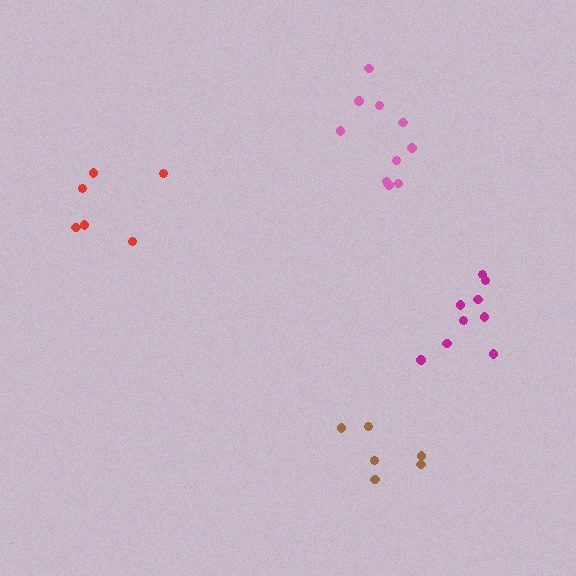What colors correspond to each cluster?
The clusters are colored: brown, magenta, red, pink.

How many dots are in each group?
Group 1: 6 dots, Group 2: 9 dots, Group 3: 6 dots, Group 4: 10 dots (31 total).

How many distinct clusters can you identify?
There are 4 distinct clusters.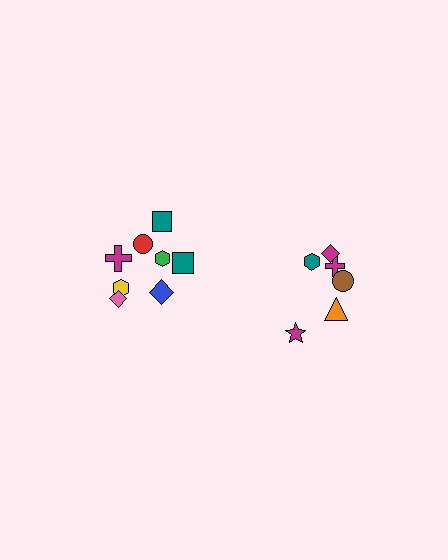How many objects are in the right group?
There are 6 objects.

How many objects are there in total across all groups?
There are 14 objects.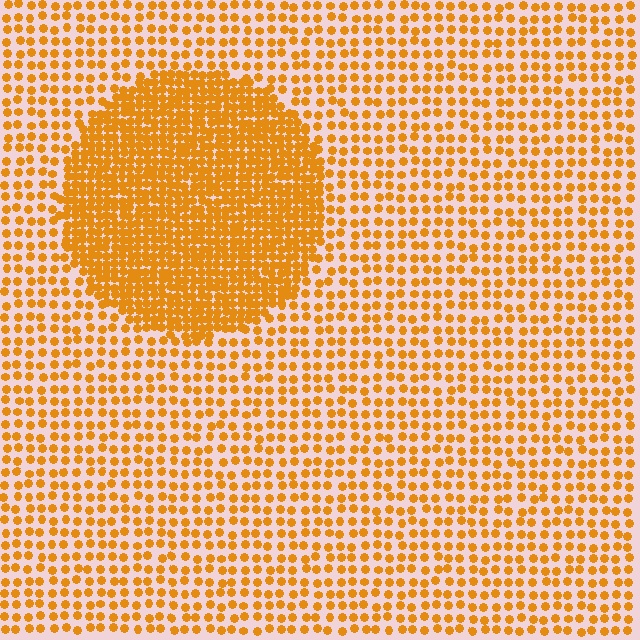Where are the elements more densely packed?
The elements are more densely packed inside the circle boundary.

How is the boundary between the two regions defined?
The boundary is defined by a change in element density (approximately 2.3x ratio). All elements are the same color, size, and shape.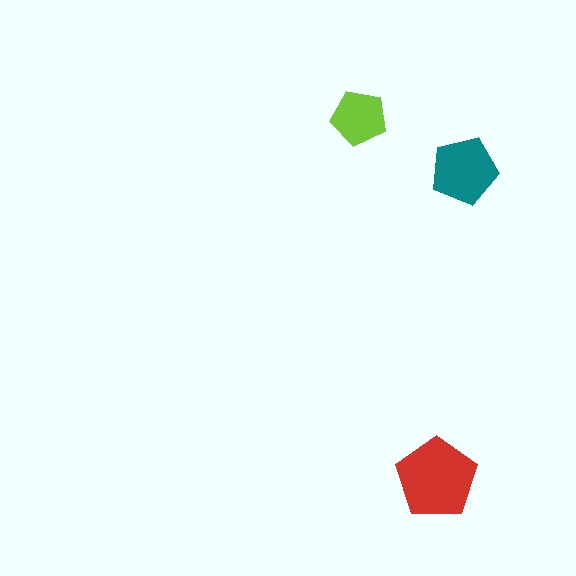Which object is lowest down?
The red pentagon is bottommost.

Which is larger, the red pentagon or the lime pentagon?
The red one.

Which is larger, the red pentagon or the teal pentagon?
The red one.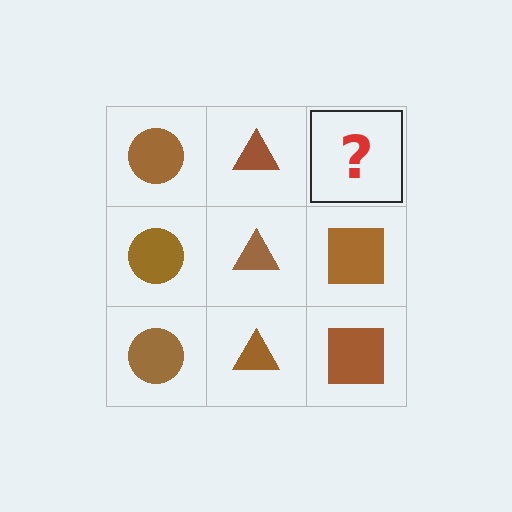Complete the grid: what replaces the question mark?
The question mark should be replaced with a brown square.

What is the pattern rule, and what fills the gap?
The rule is that each column has a consistent shape. The gap should be filled with a brown square.